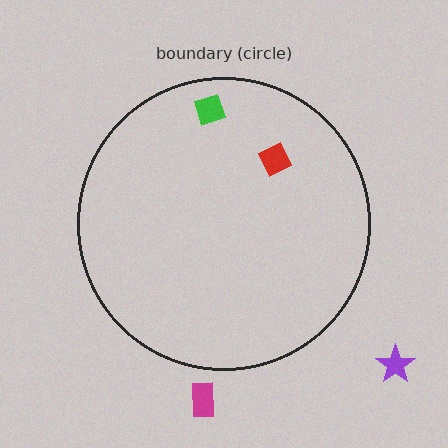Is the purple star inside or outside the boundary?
Outside.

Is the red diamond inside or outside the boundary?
Inside.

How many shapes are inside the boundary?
2 inside, 2 outside.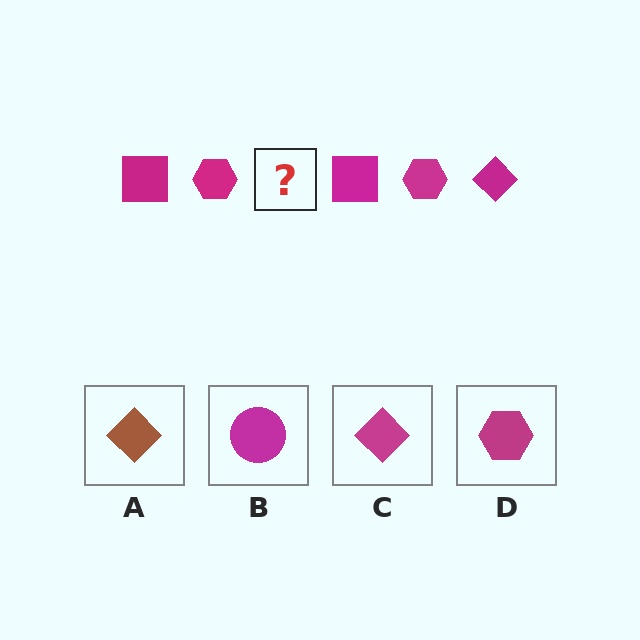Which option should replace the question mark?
Option C.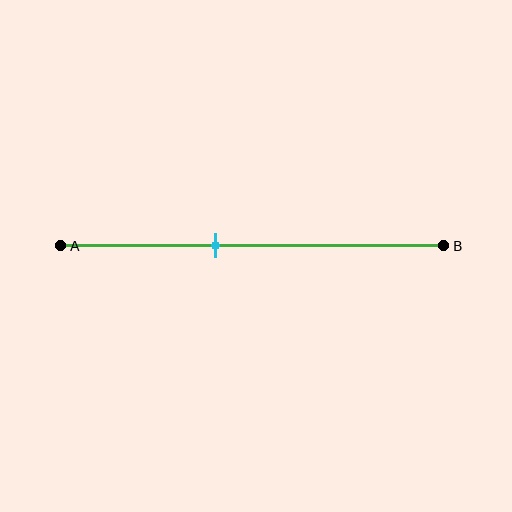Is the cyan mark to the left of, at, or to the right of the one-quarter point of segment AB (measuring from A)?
The cyan mark is to the right of the one-quarter point of segment AB.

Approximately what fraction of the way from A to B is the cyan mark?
The cyan mark is approximately 40% of the way from A to B.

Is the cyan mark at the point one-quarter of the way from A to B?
No, the mark is at about 40% from A, not at the 25% one-quarter point.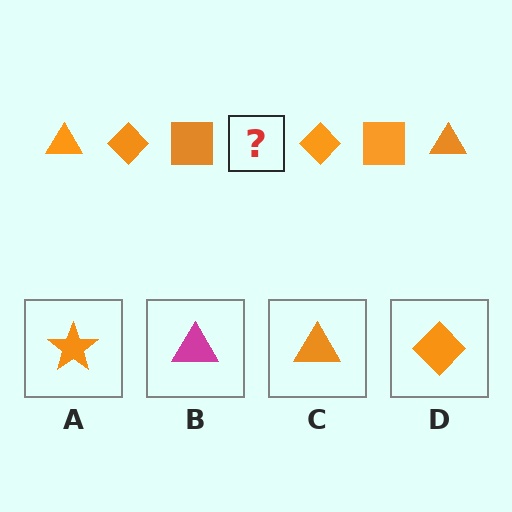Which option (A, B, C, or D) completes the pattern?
C.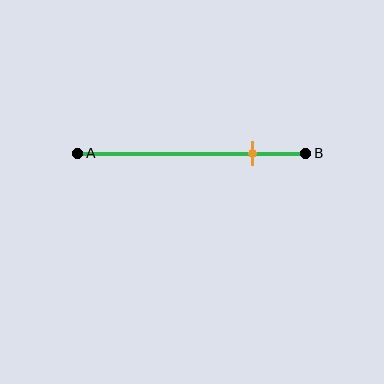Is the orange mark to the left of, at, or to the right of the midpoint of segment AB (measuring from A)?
The orange mark is to the right of the midpoint of segment AB.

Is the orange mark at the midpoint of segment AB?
No, the mark is at about 75% from A, not at the 50% midpoint.